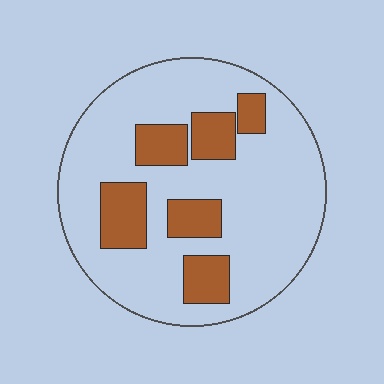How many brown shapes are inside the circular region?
6.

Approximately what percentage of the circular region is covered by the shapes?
Approximately 25%.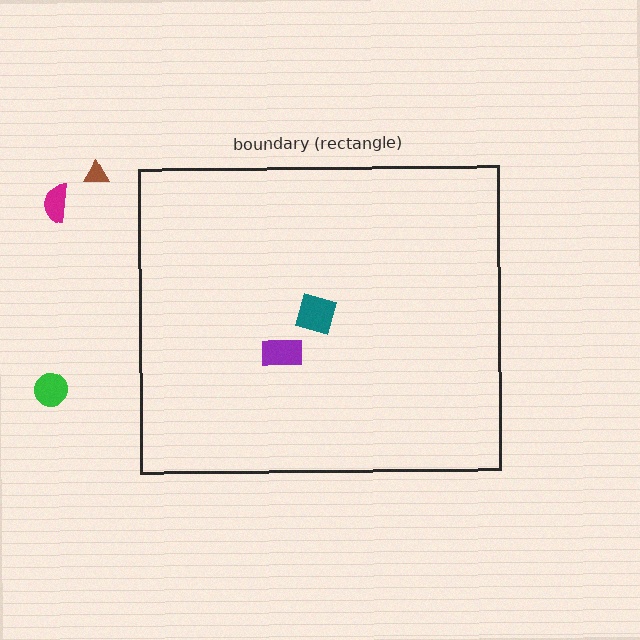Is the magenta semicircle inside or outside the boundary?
Outside.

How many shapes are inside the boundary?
2 inside, 3 outside.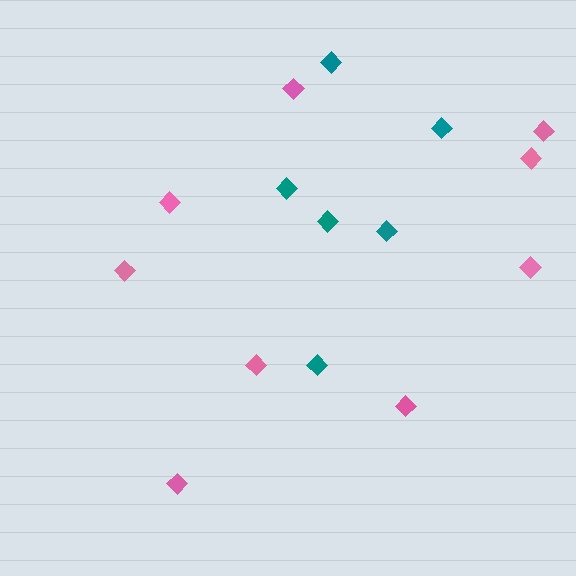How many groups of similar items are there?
There are 2 groups: one group of teal diamonds (6) and one group of pink diamonds (9).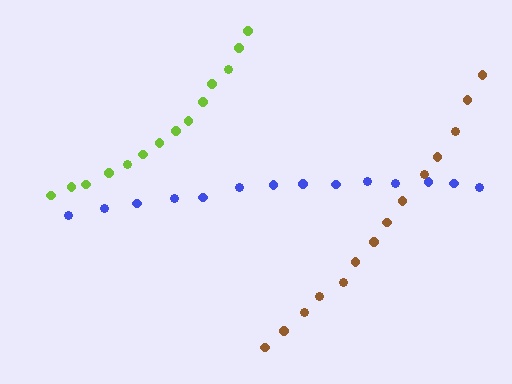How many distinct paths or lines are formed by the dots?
There are 3 distinct paths.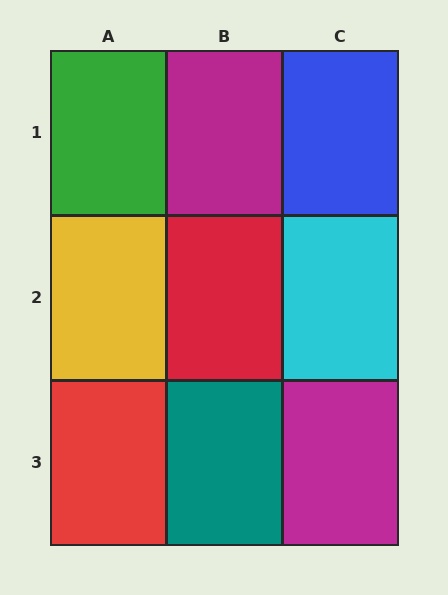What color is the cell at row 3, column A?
Red.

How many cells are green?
1 cell is green.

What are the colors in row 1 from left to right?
Green, magenta, blue.